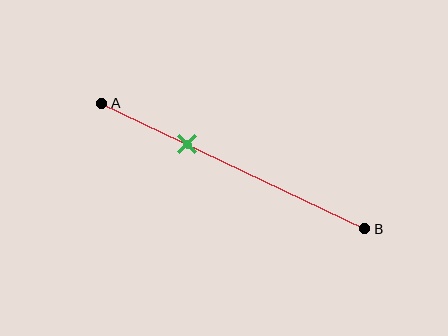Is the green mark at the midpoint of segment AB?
No, the mark is at about 30% from A, not at the 50% midpoint.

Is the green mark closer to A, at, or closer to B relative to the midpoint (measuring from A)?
The green mark is closer to point A than the midpoint of segment AB.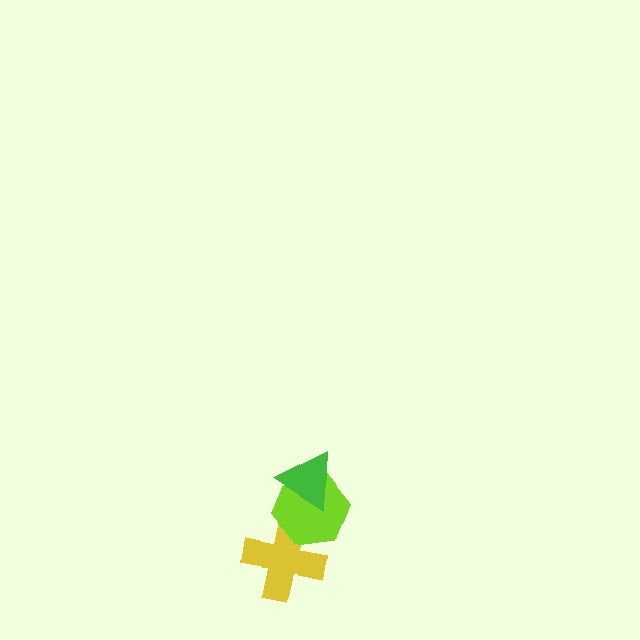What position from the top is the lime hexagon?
The lime hexagon is 2nd from the top.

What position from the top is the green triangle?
The green triangle is 1st from the top.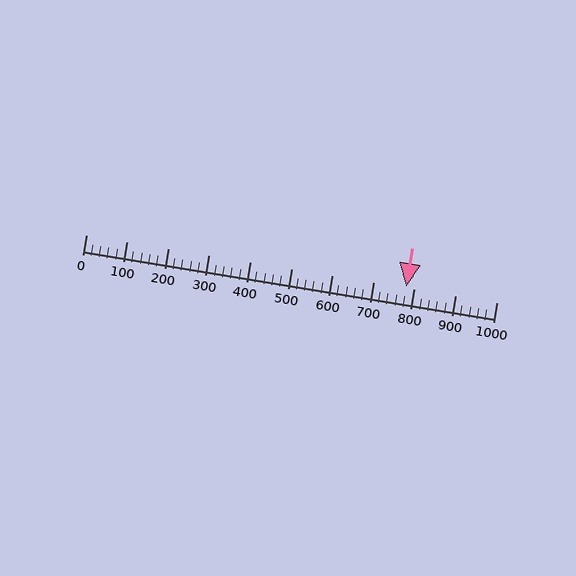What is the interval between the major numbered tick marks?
The major tick marks are spaced 100 units apart.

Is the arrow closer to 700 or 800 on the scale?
The arrow is closer to 800.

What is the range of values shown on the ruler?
The ruler shows values from 0 to 1000.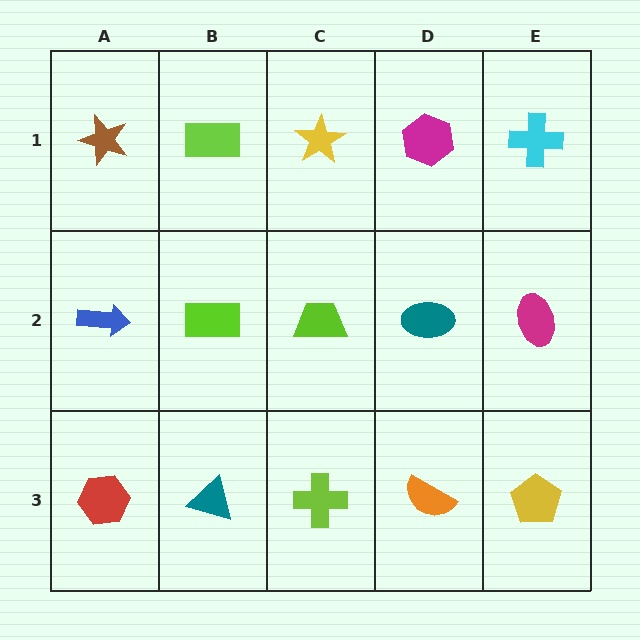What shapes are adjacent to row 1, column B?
A lime rectangle (row 2, column B), a brown star (row 1, column A), a yellow star (row 1, column C).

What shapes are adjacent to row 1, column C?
A lime trapezoid (row 2, column C), a lime rectangle (row 1, column B), a magenta hexagon (row 1, column D).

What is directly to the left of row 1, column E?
A magenta hexagon.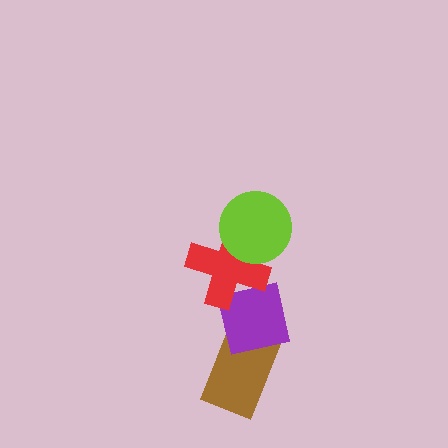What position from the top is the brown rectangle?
The brown rectangle is 4th from the top.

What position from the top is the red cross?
The red cross is 2nd from the top.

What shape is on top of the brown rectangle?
The purple square is on top of the brown rectangle.